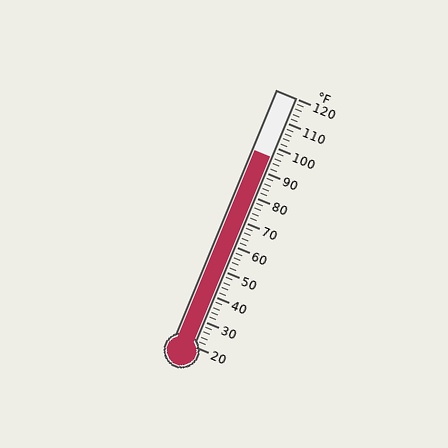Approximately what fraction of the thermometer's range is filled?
The thermometer is filled to approximately 75% of its range.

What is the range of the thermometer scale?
The thermometer scale ranges from 20°F to 120°F.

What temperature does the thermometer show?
The thermometer shows approximately 96°F.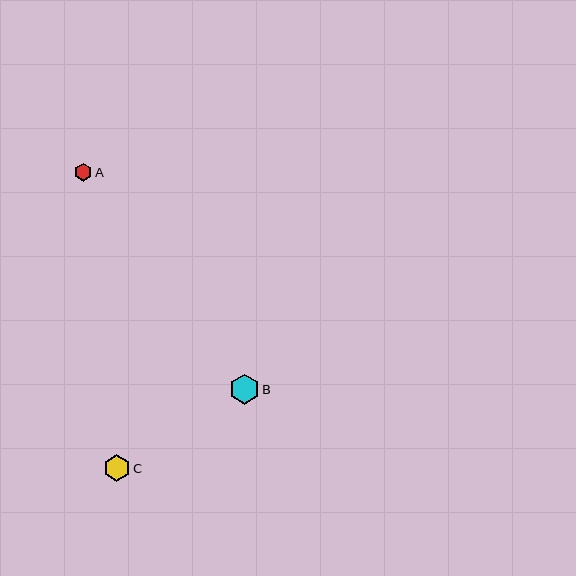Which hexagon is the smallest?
Hexagon A is the smallest with a size of approximately 18 pixels.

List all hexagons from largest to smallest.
From largest to smallest: B, C, A.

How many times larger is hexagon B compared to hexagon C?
Hexagon B is approximately 1.1 times the size of hexagon C.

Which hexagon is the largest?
Hexagon B is the largest with a size of approximately 30 pixels.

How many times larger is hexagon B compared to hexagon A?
Hexagon B is approximately 1.7 times the size of hexagon A.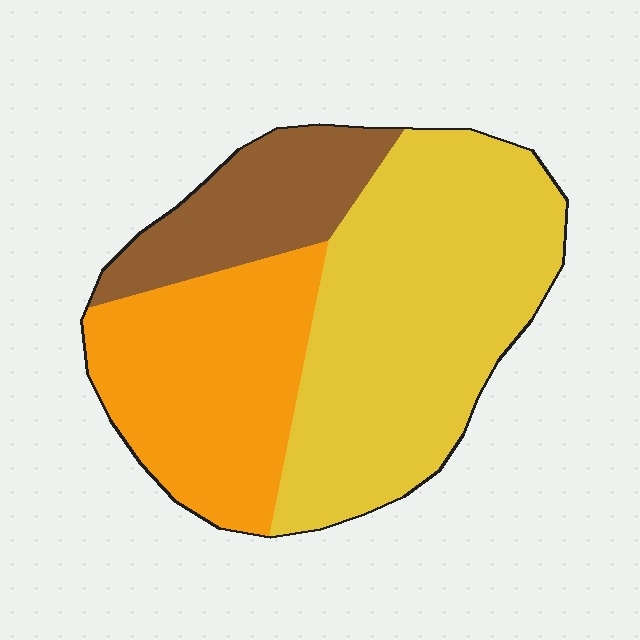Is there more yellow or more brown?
Yellow.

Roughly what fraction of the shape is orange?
Orange takes up between a sixth and a third of the shape.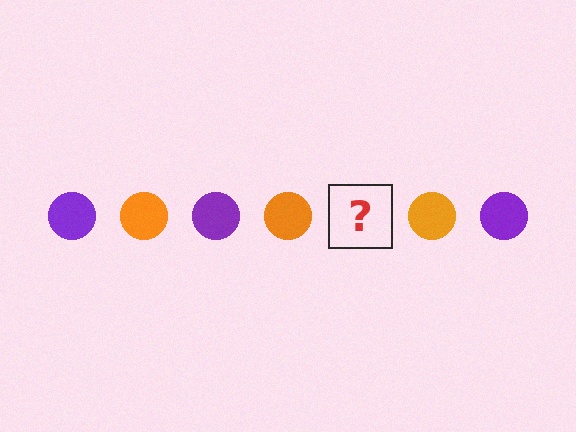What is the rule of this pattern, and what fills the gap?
The rule is that the pattern cycles through purple, orange circles. The gap should be filled with a purple circle.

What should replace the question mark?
The question mark should be replaced with a purple circle.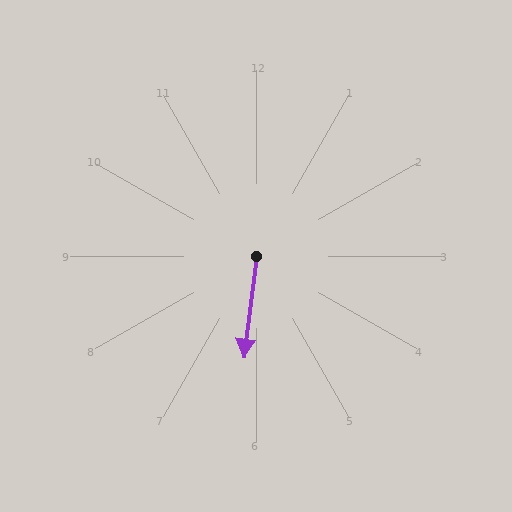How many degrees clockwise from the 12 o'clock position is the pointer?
Approximately 187 degrees.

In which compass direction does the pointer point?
South.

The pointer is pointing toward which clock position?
Roughly 6 o'clock.